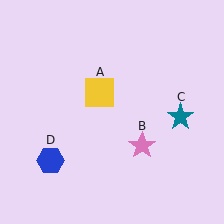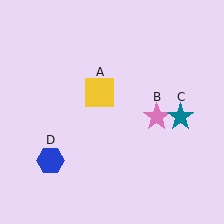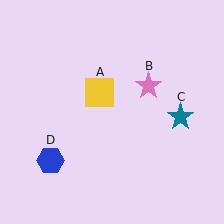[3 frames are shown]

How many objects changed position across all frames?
1 object changed position: pink star (object B).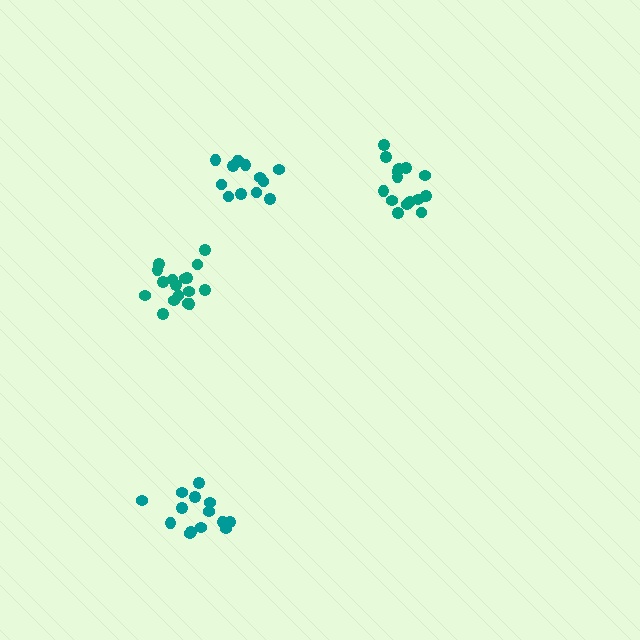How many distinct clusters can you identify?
There are 4 distinct clusters.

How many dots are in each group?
Group 1: 14 dots, Group 2: 13 dots, Group 3: 15 dots, Group 4: 17 dots (59 total).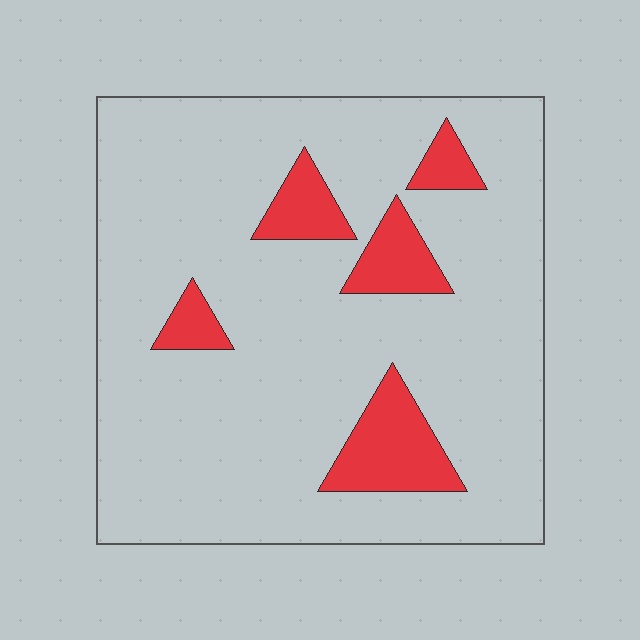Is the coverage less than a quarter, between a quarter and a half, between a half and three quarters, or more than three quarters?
Less than a quarter.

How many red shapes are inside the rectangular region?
5.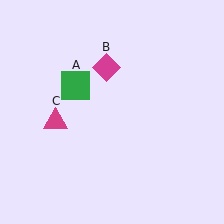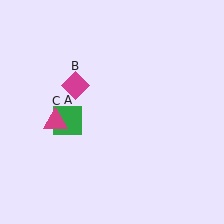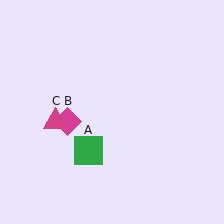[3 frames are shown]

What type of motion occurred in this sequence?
The green square (object A), magenta diamond (object B) rotated counterclockwise around the center of the scene.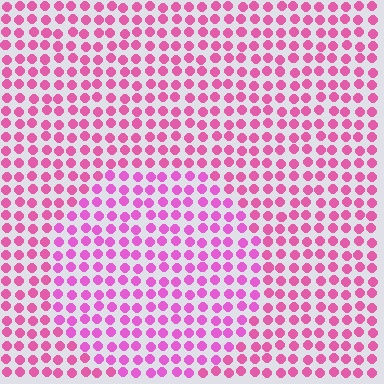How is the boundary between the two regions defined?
The boundary is defined purely by a slight shift in hue (about 19 degrees). Spacing, size, and orientation are identical on both sides.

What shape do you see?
I see a circle.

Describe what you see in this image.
The image is filled with small pink elements in a uniform arrangement. A circle-shaped region is visible where the elements are tinted to a slightly different hue, forming a subtle color boundary.